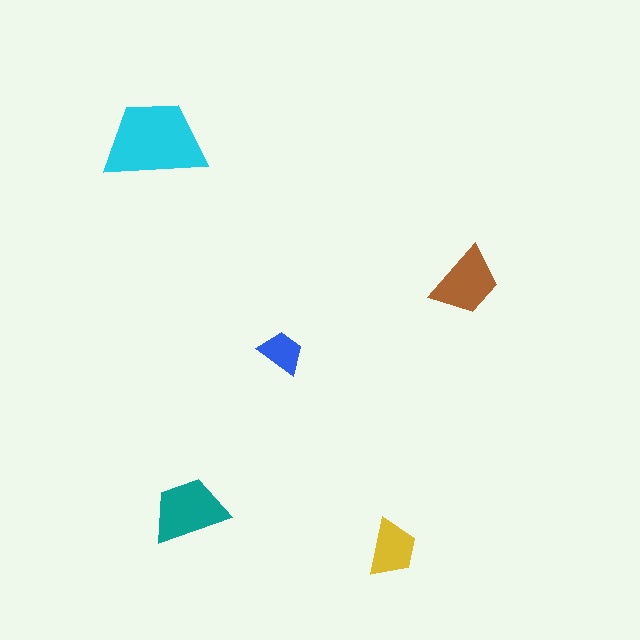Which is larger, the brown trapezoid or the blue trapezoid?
The brown one.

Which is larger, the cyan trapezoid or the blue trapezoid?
The cyan one.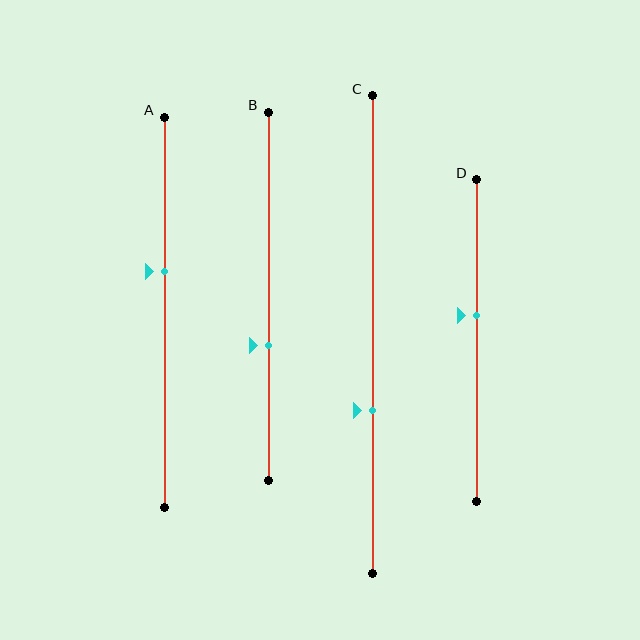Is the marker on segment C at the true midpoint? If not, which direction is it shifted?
No, the marker on segment C is shifted downward by about 16% of the segment length.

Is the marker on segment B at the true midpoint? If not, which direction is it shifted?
No, the marker on segment B is shifted downward by about 13% of the segment length.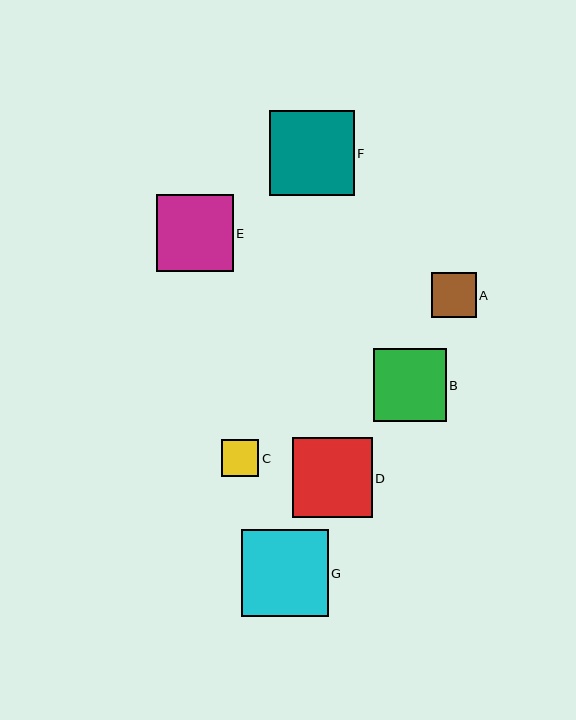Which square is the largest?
Square G is the largest with a size of approximately 87 pixels.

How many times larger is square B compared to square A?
Square B is approximately 1.6 times the size of square A.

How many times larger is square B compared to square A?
Square B is approximately 1.6 times the size of square A.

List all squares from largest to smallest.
From largest to smallest: G, F, D, E, B, A, C.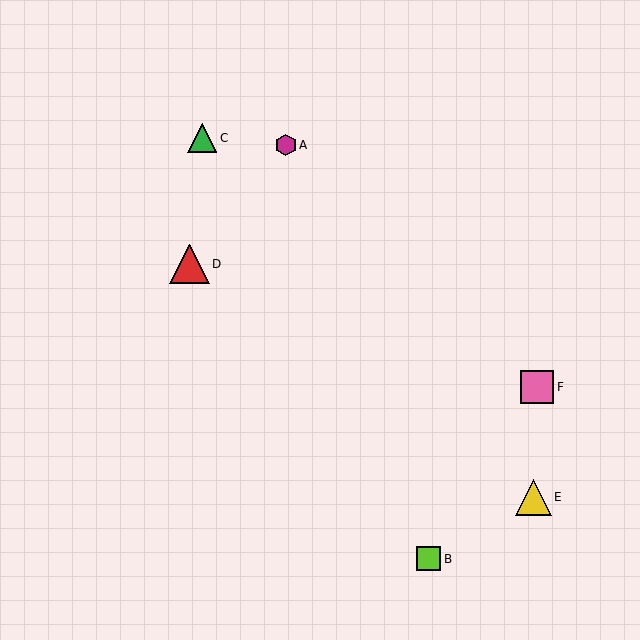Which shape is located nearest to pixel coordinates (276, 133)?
The magenta hexagon (labeled A) at (286, 145) is nearest to that location.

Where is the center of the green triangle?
The center of the green triangle is at (202, 138).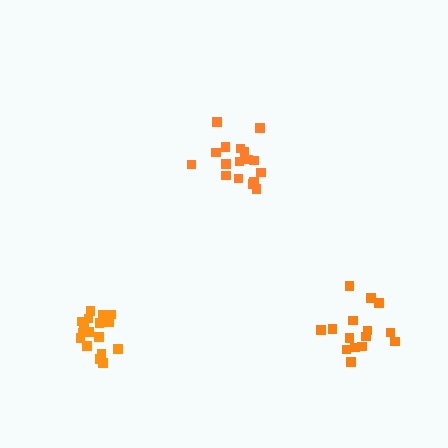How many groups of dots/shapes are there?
There are 3 groups.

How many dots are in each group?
Group 1: 15 dots, Group 2: 17 dots, Group 3: 17 dots (49 total).